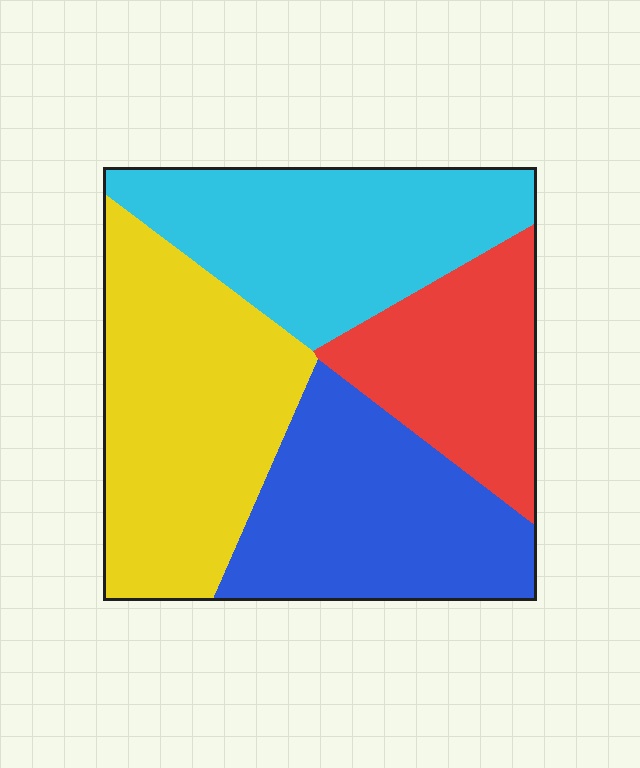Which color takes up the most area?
Yellow, at roughly 30%.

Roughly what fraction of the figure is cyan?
Cyan covers 26% of the figure.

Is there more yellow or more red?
Yellow.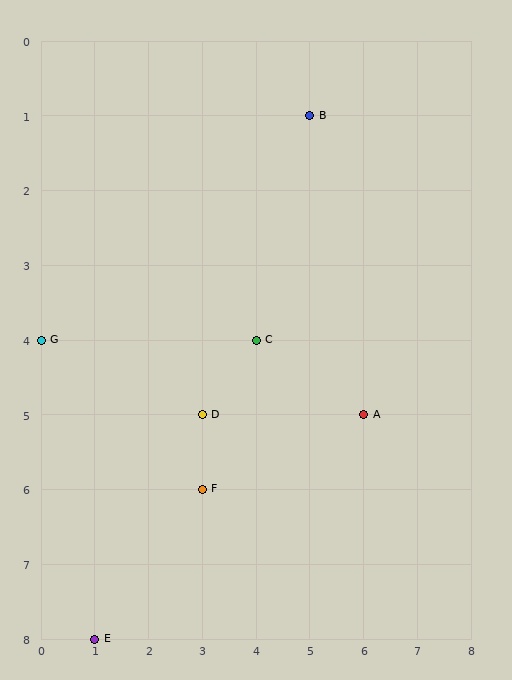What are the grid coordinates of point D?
Point D is at grid coordinates (3, 5).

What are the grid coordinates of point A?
Point A is at grid coordinates (6, 5).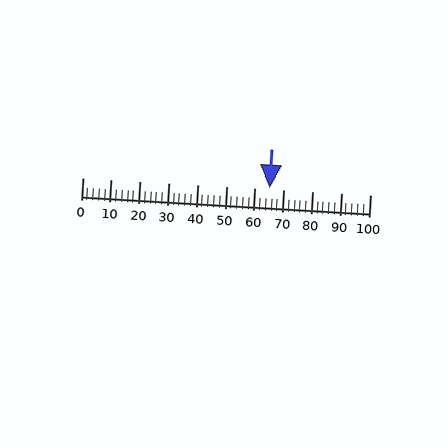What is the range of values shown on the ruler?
The ruler shows values from 0 to 100.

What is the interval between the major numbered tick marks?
The major tick marks are spaced 10 units apart.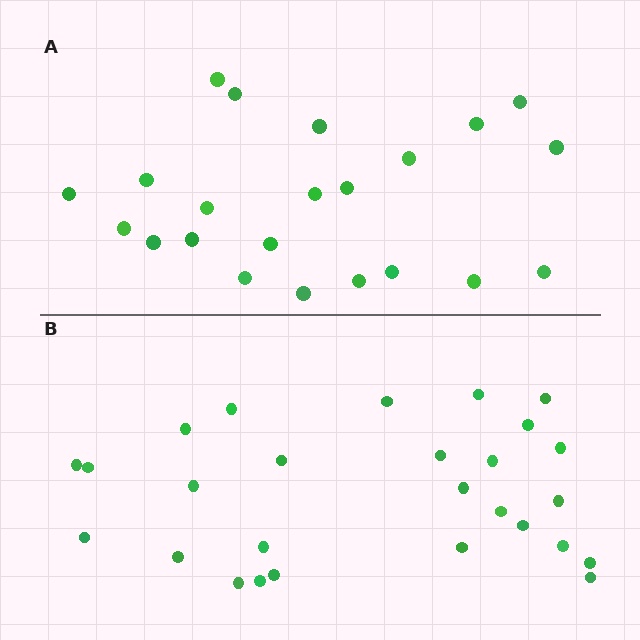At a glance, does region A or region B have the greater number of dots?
Region B (the bottom region) has more dots.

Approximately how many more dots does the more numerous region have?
Region B has about 5 more dots than region A.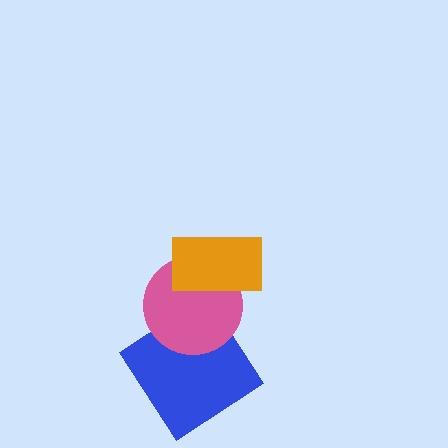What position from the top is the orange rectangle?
The orange rectangle is 1st from the top.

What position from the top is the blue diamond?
The blue diamond is 3rd from the top.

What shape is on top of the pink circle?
The orange rectangle is on top of the pink circle.